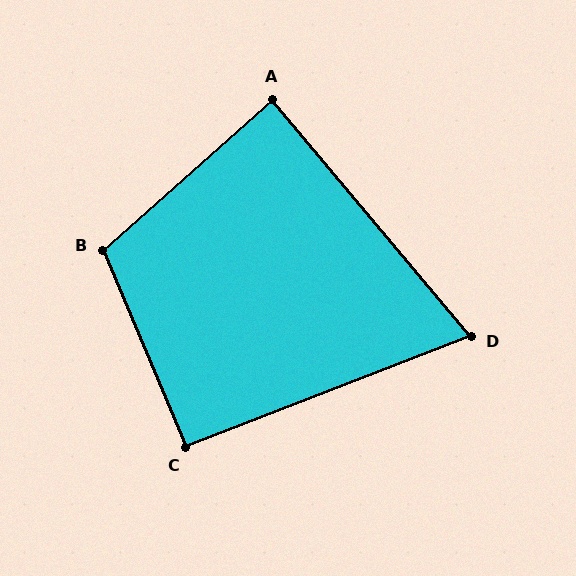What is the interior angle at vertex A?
Approximately 88 degrees (approximately right).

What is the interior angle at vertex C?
Approximately 92 degrees (approximately right).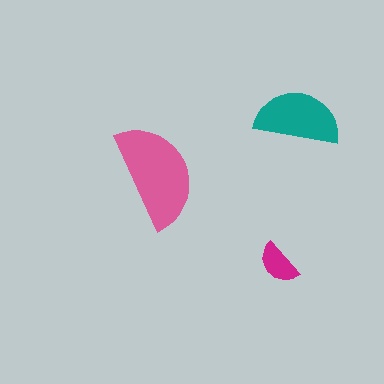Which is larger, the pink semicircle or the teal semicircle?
The pink one.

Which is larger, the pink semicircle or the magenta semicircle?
The pink one.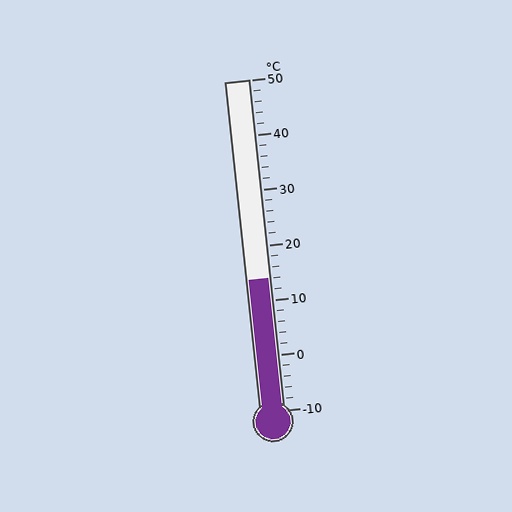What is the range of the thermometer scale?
The thermometer scale ranges from -10°C to 50°C.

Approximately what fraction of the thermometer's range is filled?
The thermometer is filled to approximately 40% of its range.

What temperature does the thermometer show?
The thermometer shows approximately 14°C.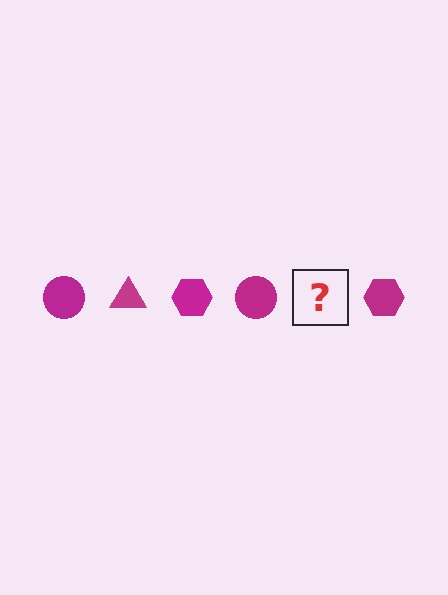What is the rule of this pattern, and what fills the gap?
The rule is that the pattern cycles through circle, triangle, hexagon shapes in magenta. The gap should be filled with a magenta triangle.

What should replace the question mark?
The question mark should be replaced with a magenta triangle.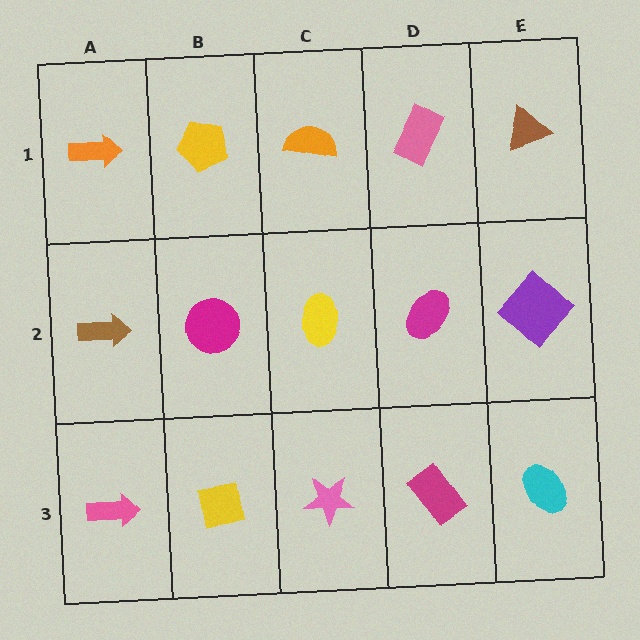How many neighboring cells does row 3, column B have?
3.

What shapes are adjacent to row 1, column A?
A brown arrow (row 2, column A), a yellow pentagon (row 1, column B).